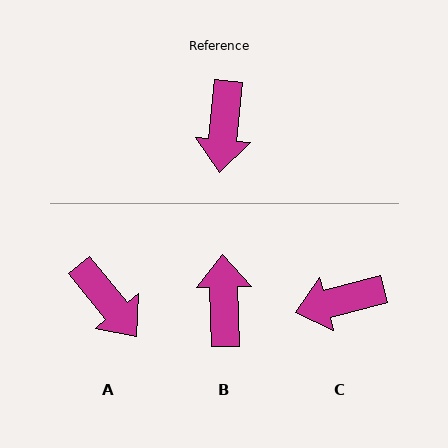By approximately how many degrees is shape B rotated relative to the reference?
Approximately 173 degrees clockwise.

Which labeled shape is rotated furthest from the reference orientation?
B, about 173 degrees away.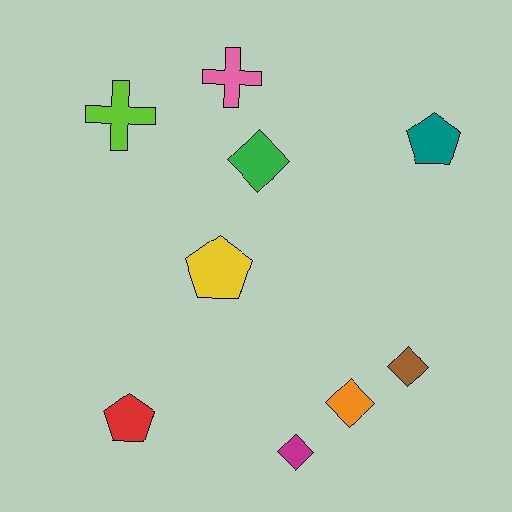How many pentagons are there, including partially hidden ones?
There are 3 pentagons.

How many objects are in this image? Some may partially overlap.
There are 9 objects.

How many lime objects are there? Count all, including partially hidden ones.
There is 1 lime object.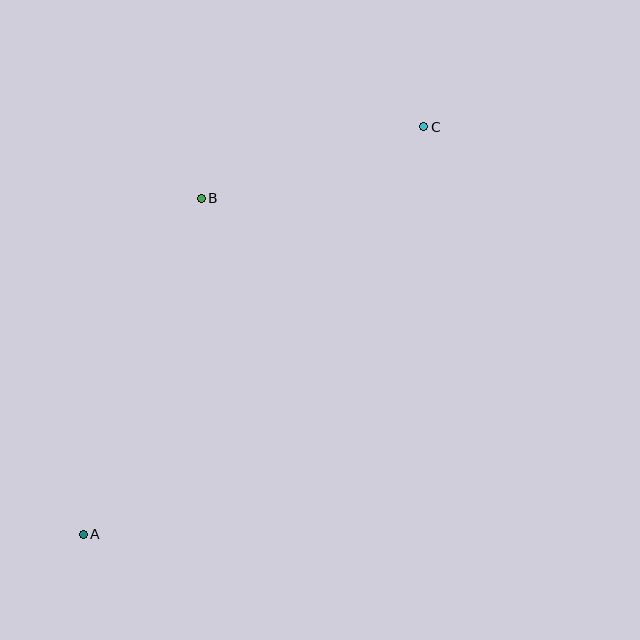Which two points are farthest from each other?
Points A and C are farthest from each other.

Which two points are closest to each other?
Points B and C are closest to each other.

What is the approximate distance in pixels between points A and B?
The distance between A and B is approximately 356 pixels.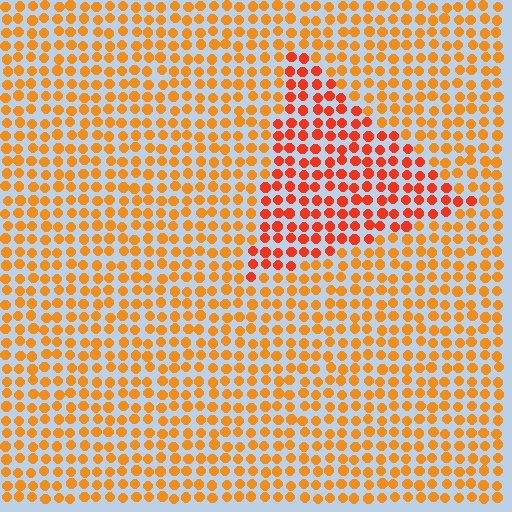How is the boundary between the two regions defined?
The boundary is defined purely by a slight shift in hue (about 26 degrees). Spacing, size, and orientation are identical on both sides.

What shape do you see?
I see a triangle.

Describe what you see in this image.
The image is filled with small orange elements in a uniform arrangement. A triangle-shaped region is visible where the elements are tinted to a slightly different hue, forming a subtle color boundary.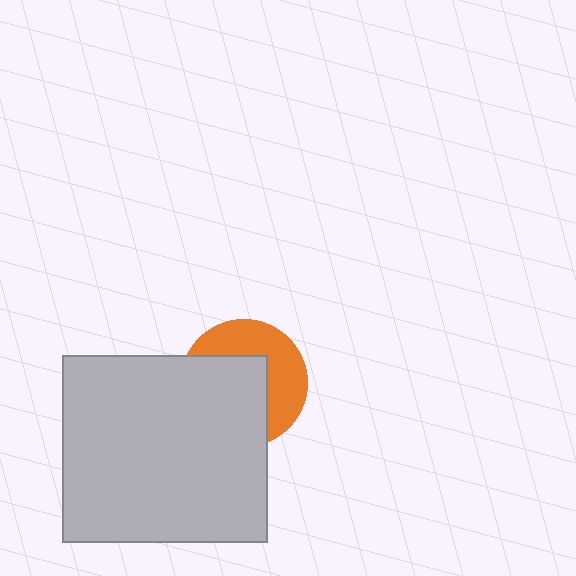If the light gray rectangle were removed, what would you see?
You would see the complete orange circle.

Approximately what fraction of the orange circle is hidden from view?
Roughly 55% of the orange circle is hidden behind the light gray rectangle.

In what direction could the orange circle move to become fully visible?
The orange circle could move toward the upper-right. That would shift it out from behind the light gray rectangle entirely.